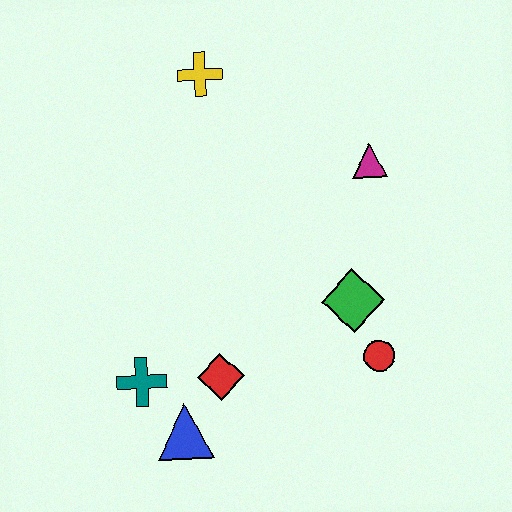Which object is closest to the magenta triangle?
The green diamond is closest to the magenta triangle.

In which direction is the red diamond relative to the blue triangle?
The red diamond is above the blue triangle.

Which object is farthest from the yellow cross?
The blue triangle is farthest from the yellow cross.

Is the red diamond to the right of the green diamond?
No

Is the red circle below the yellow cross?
Yes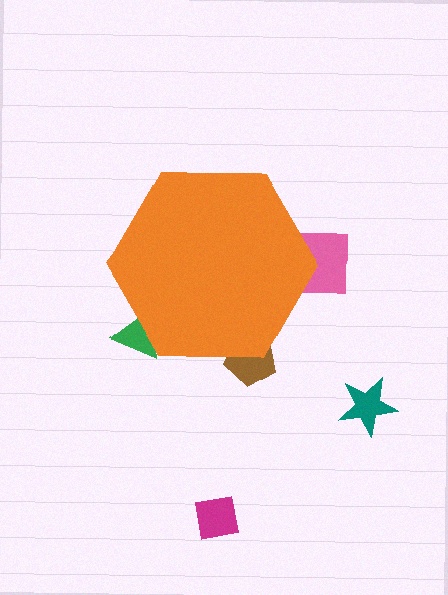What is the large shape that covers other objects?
An orange hexagon.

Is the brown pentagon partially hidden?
Yes, the brown pentagon is partially hidden behind the orange hexagon.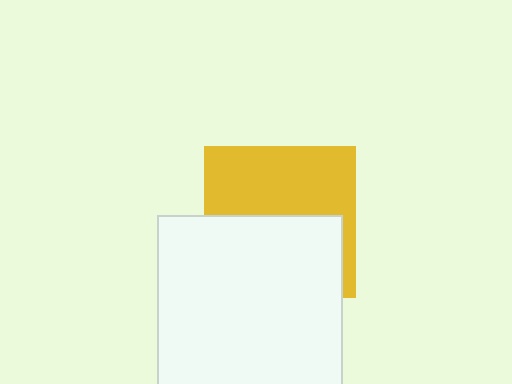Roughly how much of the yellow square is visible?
About half of it is visible (roughly 50%).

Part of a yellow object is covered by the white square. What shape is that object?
It is a square.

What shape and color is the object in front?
The object in front is a white square.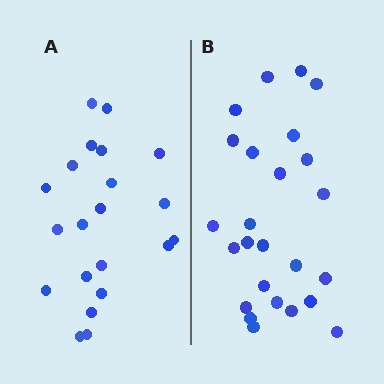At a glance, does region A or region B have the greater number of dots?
Region B (the right region) has more dots.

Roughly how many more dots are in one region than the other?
Region B has about 4 more dots than region A.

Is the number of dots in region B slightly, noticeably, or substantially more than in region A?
Region B has only slightly more — the two regions are fairly close. The ratio is roughly 1.2 to 1.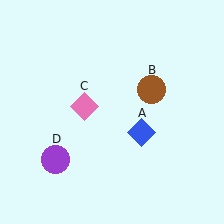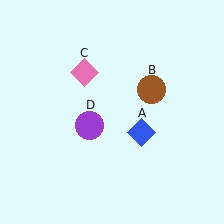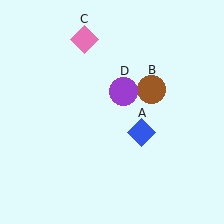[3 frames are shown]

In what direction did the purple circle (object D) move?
The purple circle (object D) moved up and to the right.